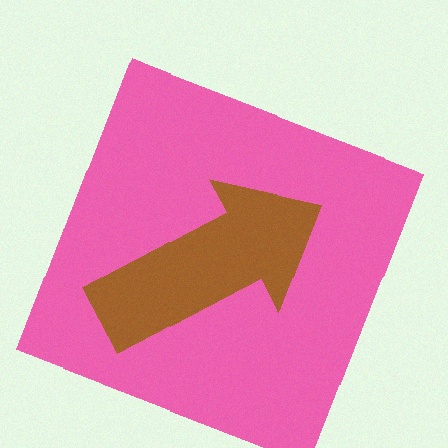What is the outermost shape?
The pink square.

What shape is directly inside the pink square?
The brown arrow.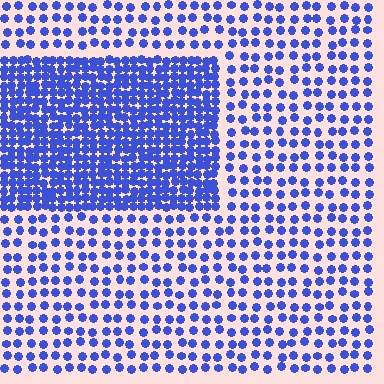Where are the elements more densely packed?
The elements are more densely packed inside the rectangle boundary.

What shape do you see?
I see a rectangle.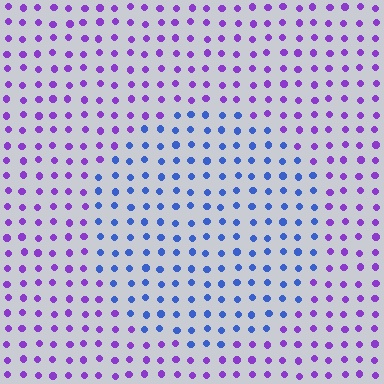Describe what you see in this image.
The image is filled with small purple elements in a uniform arrangement. A circle-shaped region is visible where the elements are tinted to a slightly different hue, forming a subtle color boundary.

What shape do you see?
I see a circle.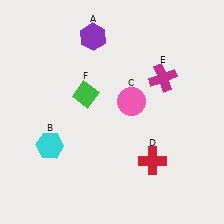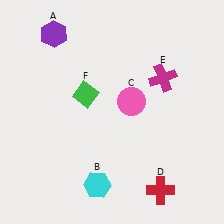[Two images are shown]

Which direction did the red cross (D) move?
The red cross (D) moved down.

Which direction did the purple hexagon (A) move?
The purple hexagon (A) moved left.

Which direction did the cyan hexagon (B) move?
The cyan hexagon (B) moved right.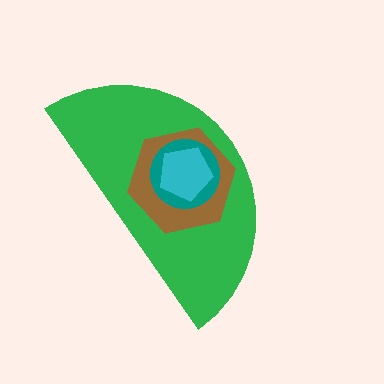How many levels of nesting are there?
4.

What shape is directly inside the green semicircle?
The brown hexagon.